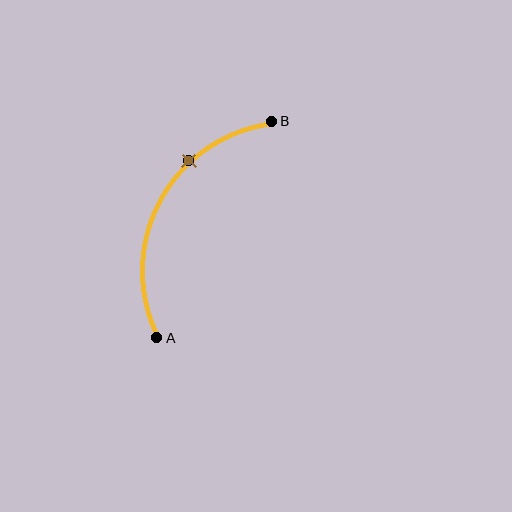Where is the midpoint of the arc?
The arc midpoint is the point on the curve farthest from the straight line joining A and B. It sits to the left of that line.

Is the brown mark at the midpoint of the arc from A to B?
No. The brown mark lies on the arc but is closer to endpoint B. The arc midpoint would be at the point on the curve equidistant along the arc from both A and B.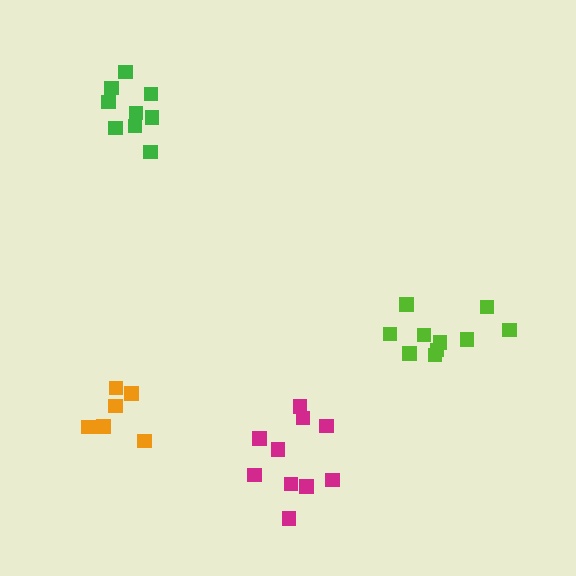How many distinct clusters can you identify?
There are 4 distinct clusters.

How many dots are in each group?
Group 1: 10 dots, Group 2: 9 dots, Group 3: 10 dots, Group 4: 6 dots (35 total).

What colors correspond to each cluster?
The clusters are colored: magenta, green, lime, orange.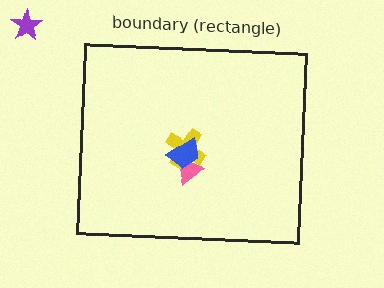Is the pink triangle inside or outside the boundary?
Inside.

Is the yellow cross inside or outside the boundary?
Inside.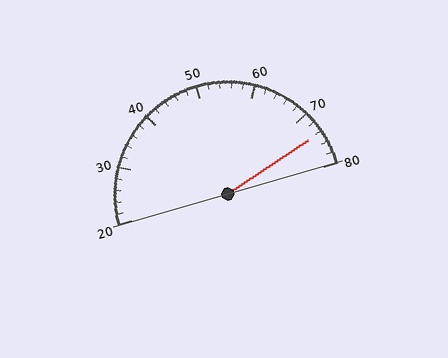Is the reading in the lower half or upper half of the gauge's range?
The reading is in the upper half of the range (20 to 80).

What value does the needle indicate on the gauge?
The needle indicates approximately 74.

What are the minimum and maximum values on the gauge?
The gauge ranges from 20 to 80.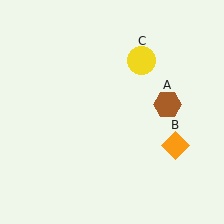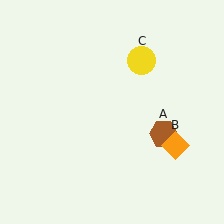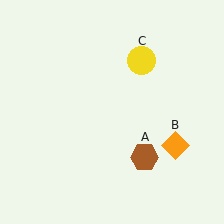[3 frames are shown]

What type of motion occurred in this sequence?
The brown hexagon (object A) rotated clockwise around the center of the scene.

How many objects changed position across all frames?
1 object changed position: brown hexagon (object A).